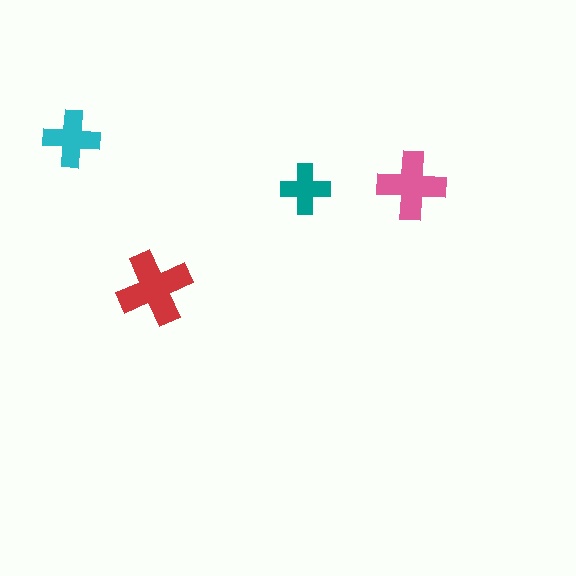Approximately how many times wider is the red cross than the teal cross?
About 1.5 times wider.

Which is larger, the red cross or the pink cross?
The red one.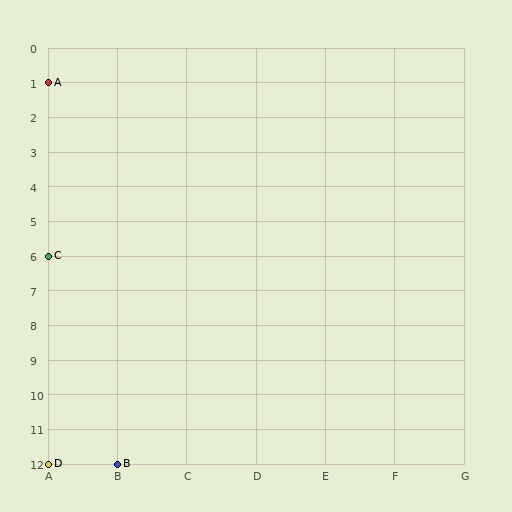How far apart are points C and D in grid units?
Points C and D are 6 rows apart.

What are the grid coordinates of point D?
Point D is at grid coordinates (A, 12).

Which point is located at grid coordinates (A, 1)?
Point A is at (A, 1).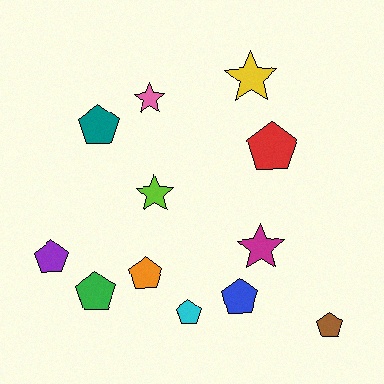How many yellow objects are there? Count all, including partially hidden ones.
There is 1 yellow object.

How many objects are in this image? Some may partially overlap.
There are 12 objects.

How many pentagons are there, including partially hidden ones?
There are 8 pentagons.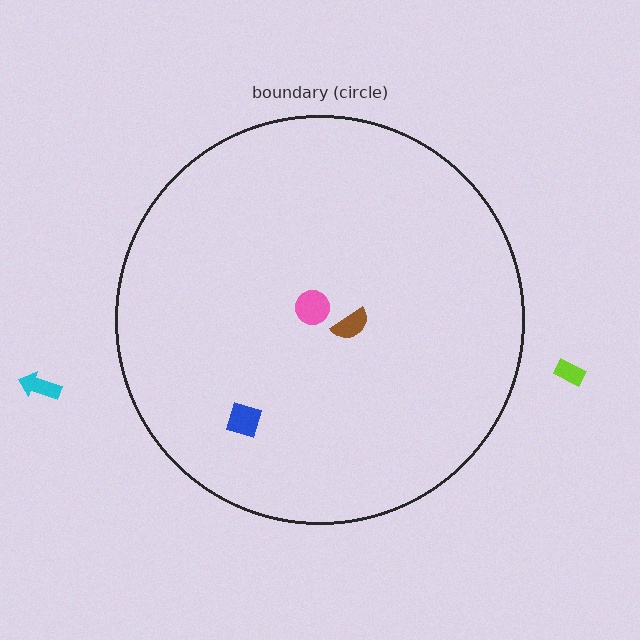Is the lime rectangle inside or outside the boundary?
Outside.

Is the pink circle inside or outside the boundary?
Inside.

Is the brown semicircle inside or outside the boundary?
Inside.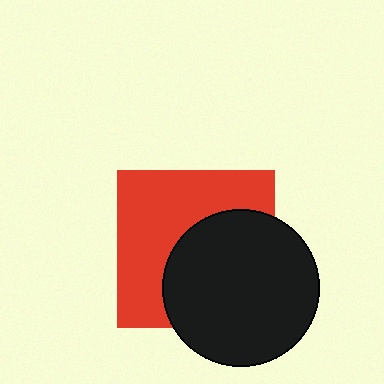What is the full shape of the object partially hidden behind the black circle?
The partially hidden object is a red square.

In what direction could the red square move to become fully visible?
The red square could move toward the upper-left. That would shift it out from behind the black circle entirely.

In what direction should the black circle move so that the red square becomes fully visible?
The black circle should move toward the lower-right. That is the shortest direction to clear the overlap and leave the red square fully visible.